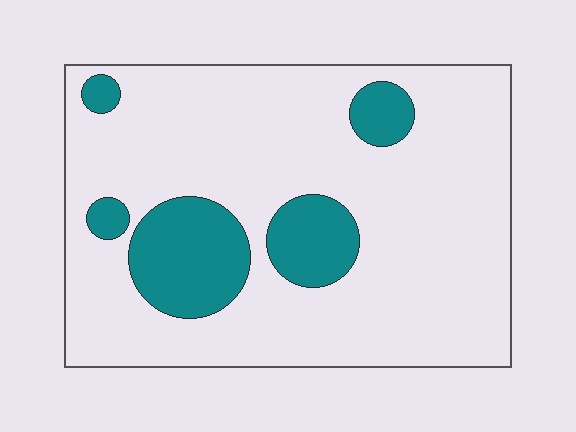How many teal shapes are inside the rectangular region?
5.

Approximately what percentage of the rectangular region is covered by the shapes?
Approximately 20%.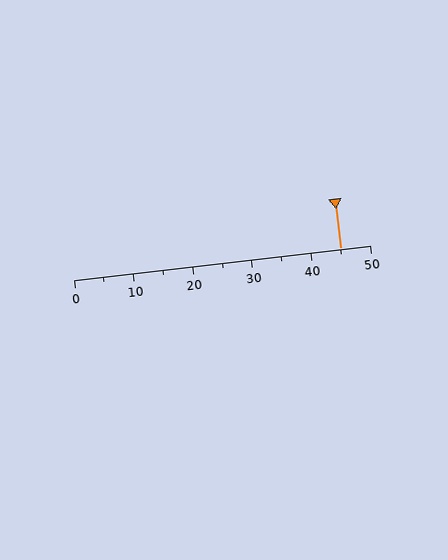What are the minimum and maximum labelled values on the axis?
The axis runs from 0 to 50.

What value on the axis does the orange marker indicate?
The marker indicates approximately 45.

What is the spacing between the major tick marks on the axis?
The major ticks are spaced 10 apart.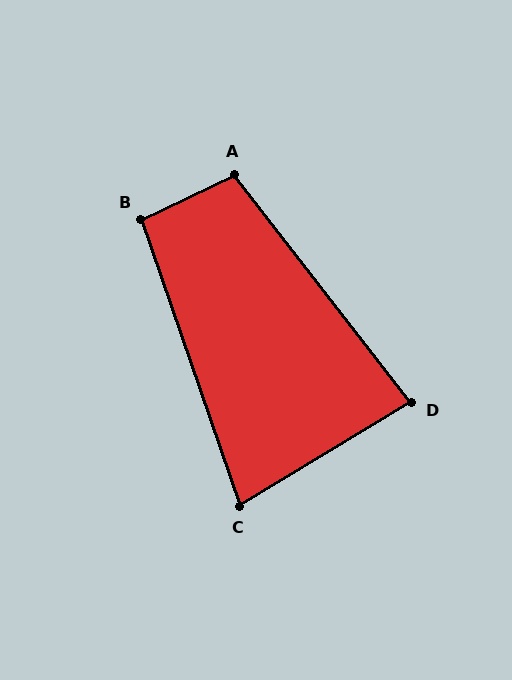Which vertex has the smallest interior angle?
C, at approximately 78 degrees.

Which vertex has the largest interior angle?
A, at approximately 102 degrees.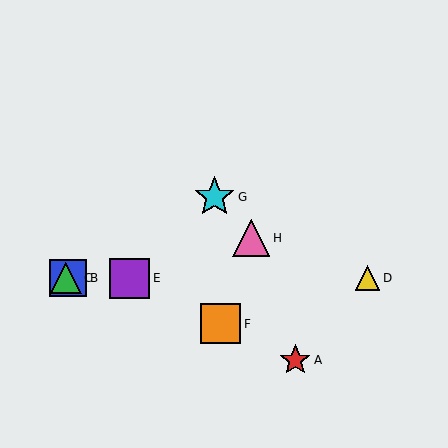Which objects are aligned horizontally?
Objects B, C, D, E are aligned horizontally.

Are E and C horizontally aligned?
Yes, both are at y≈278.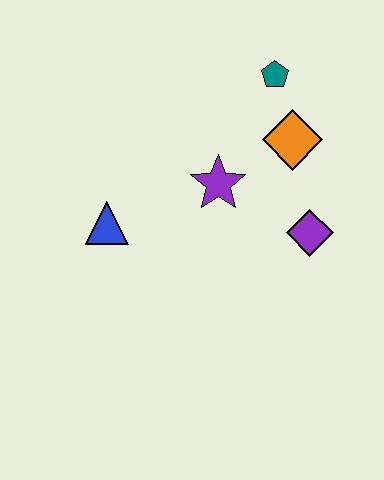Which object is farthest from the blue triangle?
The teal pentagon is farthest from the blue triangle.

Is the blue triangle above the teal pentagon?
No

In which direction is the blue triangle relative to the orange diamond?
The blue triangle is to the left of the orange diamond.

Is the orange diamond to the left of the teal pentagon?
No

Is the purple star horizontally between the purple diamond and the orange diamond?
No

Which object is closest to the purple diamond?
The orange diamond is closest to the purple diamond.